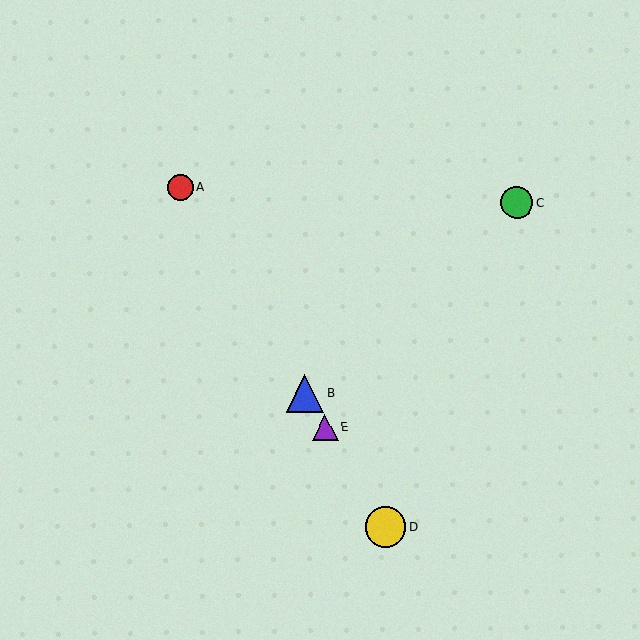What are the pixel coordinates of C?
Object C is at (517, 203).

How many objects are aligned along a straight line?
4 objects (A, B, D, E) are aligned along a straight line.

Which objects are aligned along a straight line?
Objects A, B, D, E are aligned along a straight line.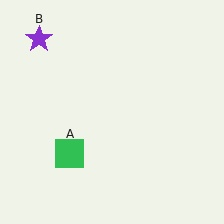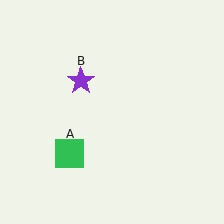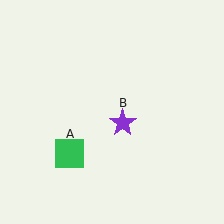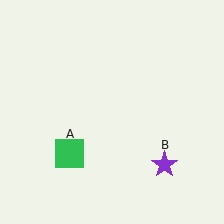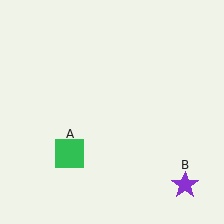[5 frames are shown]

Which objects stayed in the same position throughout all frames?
Green square (object A) remained stationary.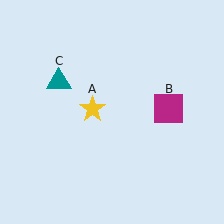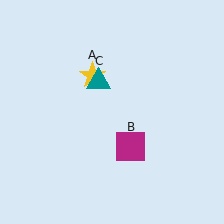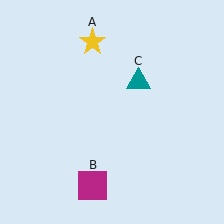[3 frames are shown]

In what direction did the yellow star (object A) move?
The yellow star (object A) moved up.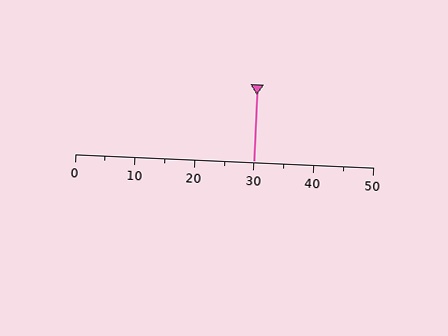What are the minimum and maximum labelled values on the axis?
The axis runs from 0 to 50.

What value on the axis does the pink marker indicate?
The marker indicates approximately 30.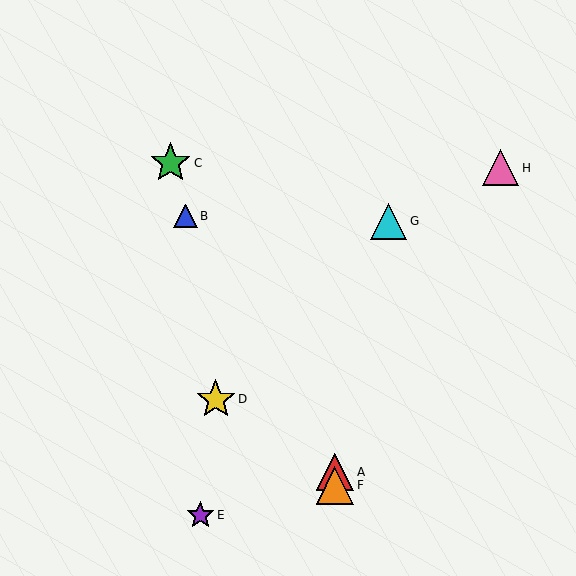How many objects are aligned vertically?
2 objects (A, F) are aligned vertically.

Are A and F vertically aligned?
Yes, both are at x≈335.